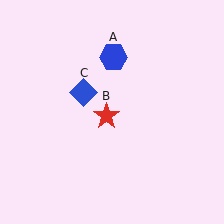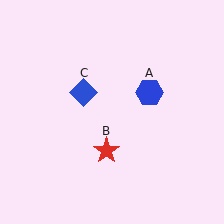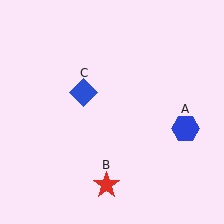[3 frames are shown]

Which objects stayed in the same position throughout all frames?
Blue diamond (object C) remained stationary.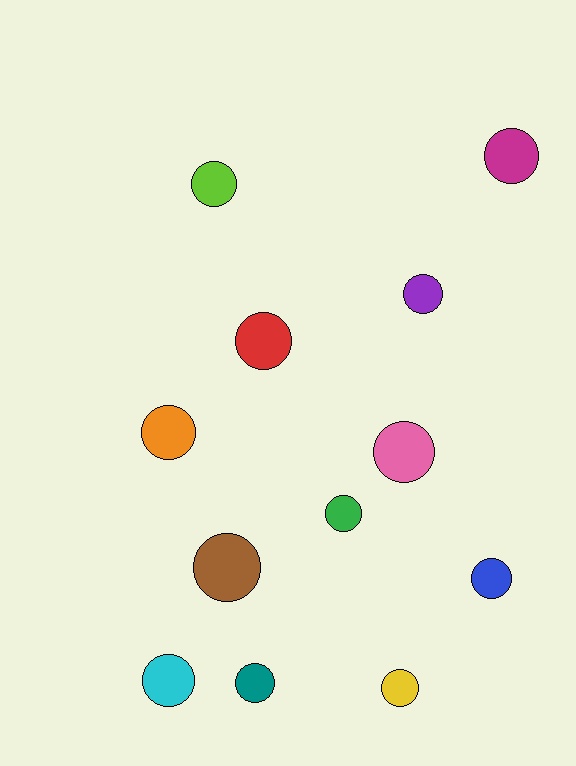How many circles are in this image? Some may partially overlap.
There are 12 circles.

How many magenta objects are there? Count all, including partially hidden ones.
There is 1 magenta object.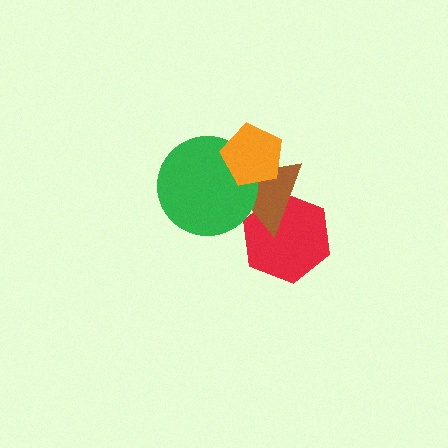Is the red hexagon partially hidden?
Yes, it is partially covered by another shape.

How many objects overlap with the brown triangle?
3 objects overlap with the brown triangle.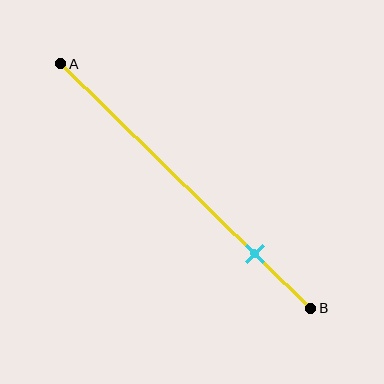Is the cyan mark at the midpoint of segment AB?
No, the mark is at about 80% from A, not at the 50% midpoint.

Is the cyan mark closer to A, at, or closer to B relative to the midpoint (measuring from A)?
The cyan mark is closer to point B than the midpoint of segment AB.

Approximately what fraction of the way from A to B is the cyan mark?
The cyan mark is approximately 80% of the way from A to B.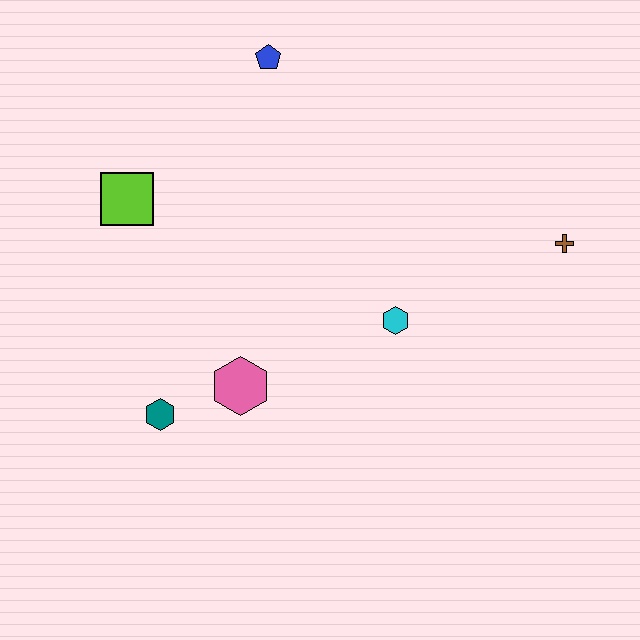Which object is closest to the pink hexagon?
The teal hexagon is closest to the pink hexagon.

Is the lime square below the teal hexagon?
No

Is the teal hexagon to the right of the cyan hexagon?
No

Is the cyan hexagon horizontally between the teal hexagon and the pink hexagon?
No